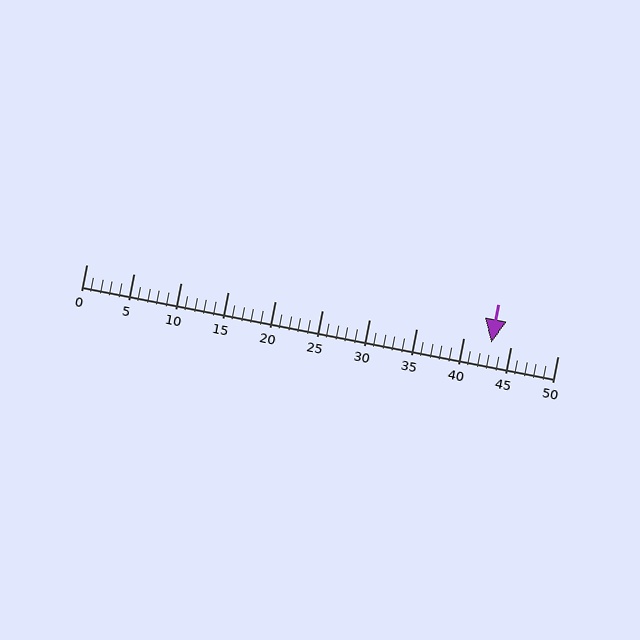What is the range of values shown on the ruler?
The ruler shows values from 0 to 50.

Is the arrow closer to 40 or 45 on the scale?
The arrow is closer to 45.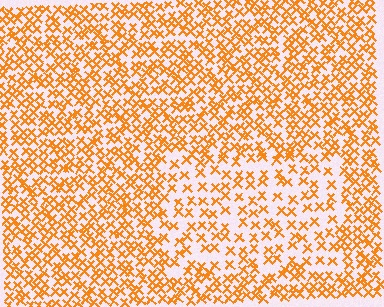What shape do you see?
I see a rectangle.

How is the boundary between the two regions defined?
The boundary is defined by a change in element density (approximately 1.8x ratio). All elements are the same color, size, and shape.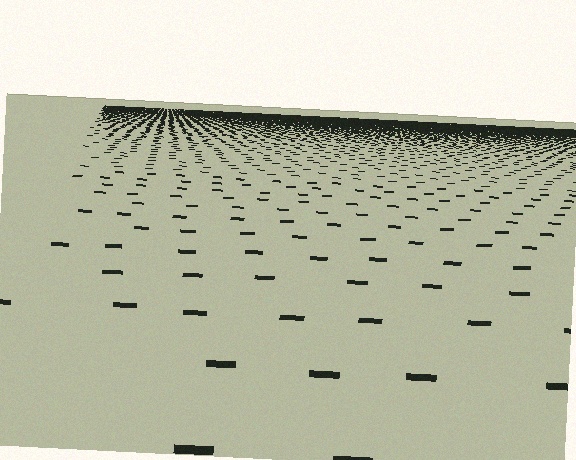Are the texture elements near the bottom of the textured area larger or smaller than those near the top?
Larger. Near the bottom, elements are closer to the viewer and appear at a bigger on-screen size.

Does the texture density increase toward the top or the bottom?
Density increases toward the top.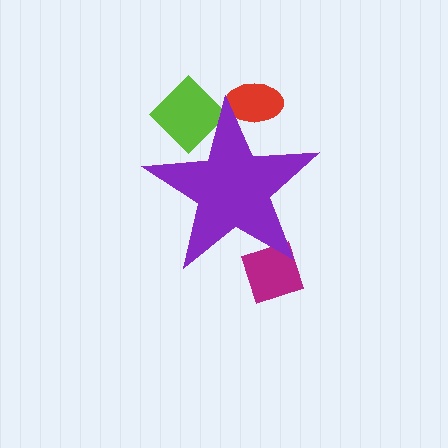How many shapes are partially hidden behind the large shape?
3 shapes are partially hidden.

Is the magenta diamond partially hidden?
Yes, the magenta diamond is partially hidden behind the purple star.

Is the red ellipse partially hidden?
Yes, the red ellipse is partially hidden behind the purple star.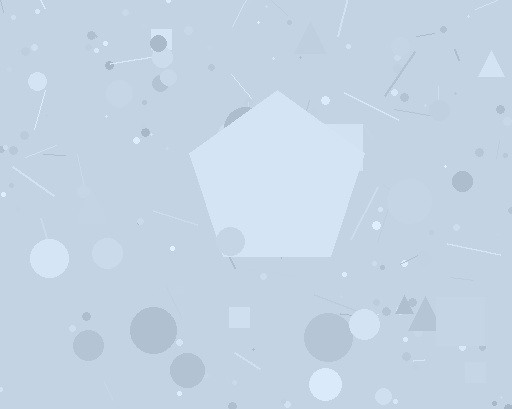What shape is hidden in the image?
A pentagon is hidden in the image.